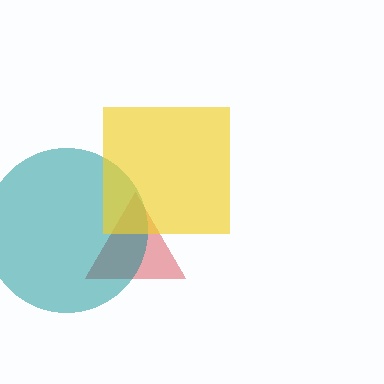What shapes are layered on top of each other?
The layered shapes are: a red triangle, a teal circle, a yellow square.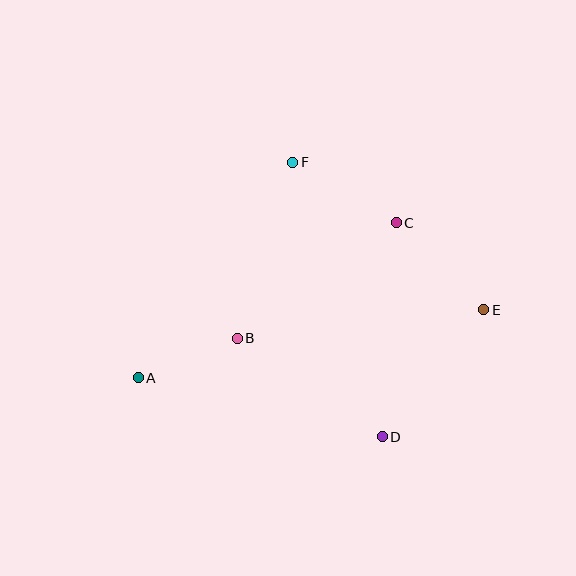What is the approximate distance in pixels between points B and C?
The distance between B and C is approximately 197 pixels.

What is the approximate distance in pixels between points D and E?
The distance between D and E is approximately 163 pixels.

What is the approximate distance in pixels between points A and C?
The distance between A and C is approximately 301 pixels.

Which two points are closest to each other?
Points A and B are closest to each other.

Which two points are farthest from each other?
Points A and E are farthest from each other.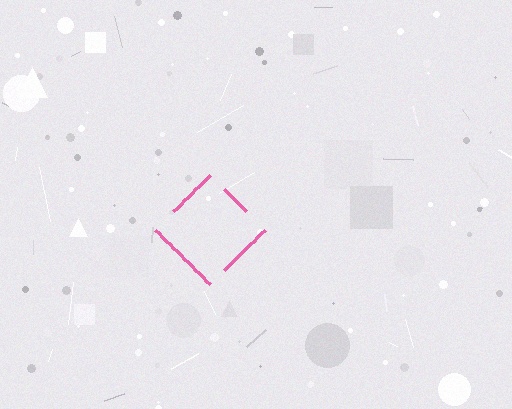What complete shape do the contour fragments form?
The contour fragments form a diamond.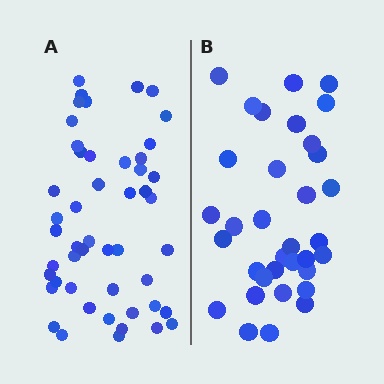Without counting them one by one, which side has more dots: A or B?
Region A (the left region) has more dots.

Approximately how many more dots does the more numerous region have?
Region A has approximately 15 more dots than region B.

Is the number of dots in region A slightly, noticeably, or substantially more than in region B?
Region A has noticeably more, but not dramatically so. The ratio is roughly 1.4 to 1.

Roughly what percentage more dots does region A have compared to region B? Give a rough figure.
About 45% more.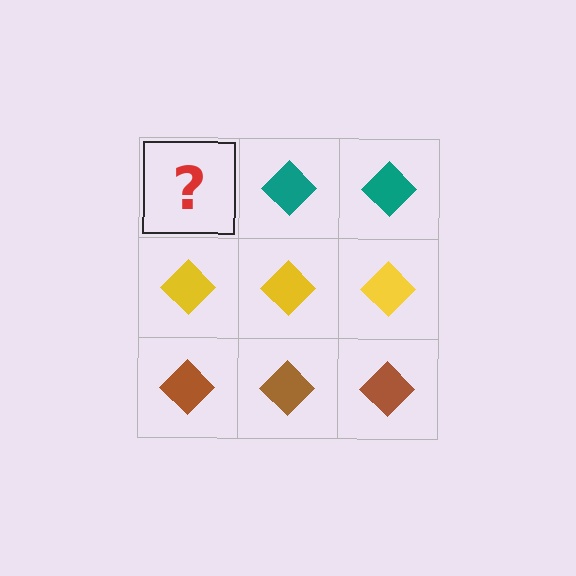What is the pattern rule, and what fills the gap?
The rule is that each row has a consistent color. The gap should be filled with a teal diamond.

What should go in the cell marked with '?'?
The missing cell should contain a teal diamond.